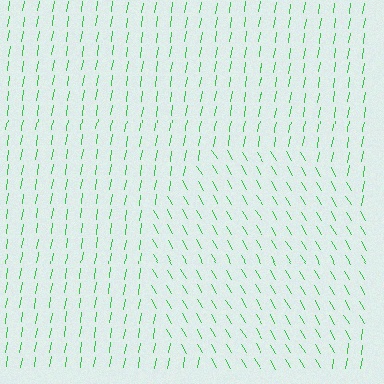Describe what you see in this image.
The image is filled with small green line segments. A circle region in the image has lines oriented differently from the surrounding lines, creating a visible texture boundary.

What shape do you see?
I see a circle.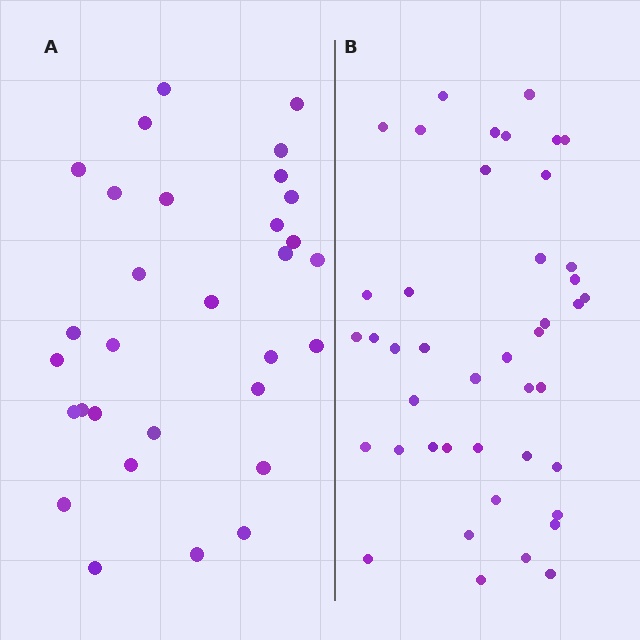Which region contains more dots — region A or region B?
Region B (the right region) has more dots.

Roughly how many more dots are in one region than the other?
Region B has roughly 12 or so more dots than region A.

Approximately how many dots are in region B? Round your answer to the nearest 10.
About 40 dots. (The exact count is 43, which rounds to 40.)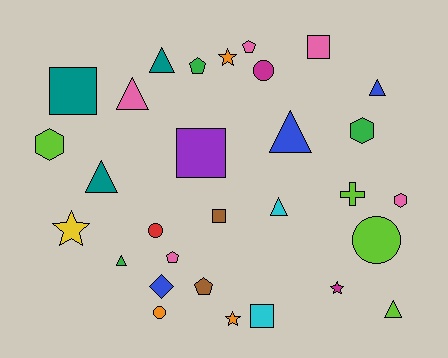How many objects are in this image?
There are 30 objects.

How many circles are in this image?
There are 4 circles.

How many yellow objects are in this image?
There is 1 yellow object.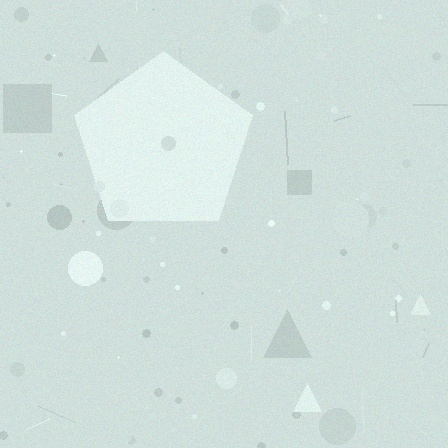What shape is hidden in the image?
A pentagon is hidden in the image.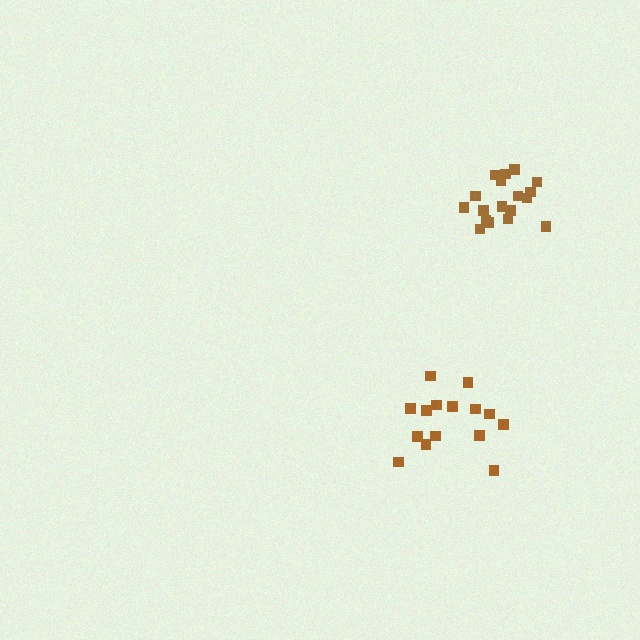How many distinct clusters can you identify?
There are 2 distinct clusters.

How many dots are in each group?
Group 1: 18 dots, Group 2: 15 dots (33 total).